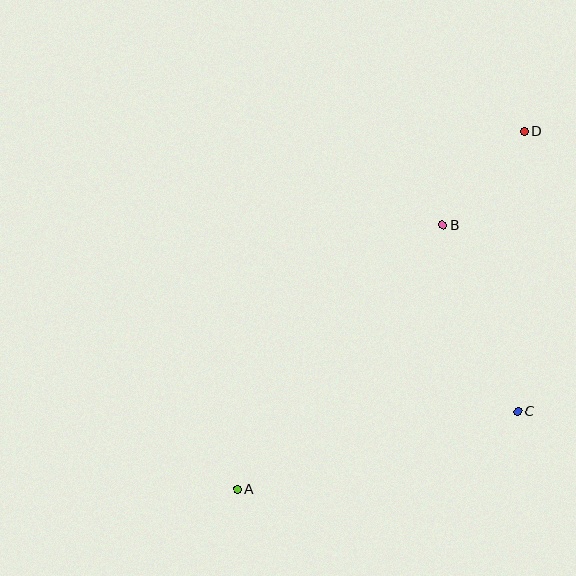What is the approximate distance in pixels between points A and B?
The distance between A and B is approximately 335 pixels.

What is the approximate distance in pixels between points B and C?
The distance between B and C is approximately 201 pixels.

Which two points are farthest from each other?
Points A and D are farthest from each other.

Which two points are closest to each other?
Points B and D are closest to each other.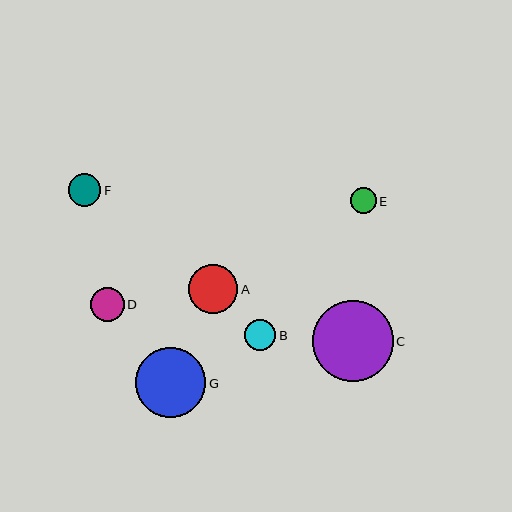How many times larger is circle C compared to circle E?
Circle C is approximately 3.1 times the size of circle E.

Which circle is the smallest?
Circle E is the smallest with a size of approximately 26 pixels.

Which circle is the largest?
Circle C is the largest with a size of approximately 81 pixels.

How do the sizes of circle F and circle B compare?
Circle F and circle B are approximately the same size.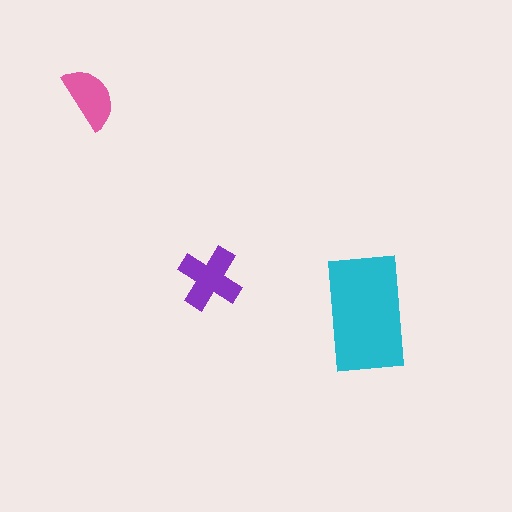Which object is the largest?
The cyan rectangle.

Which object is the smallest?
The pink semicircle.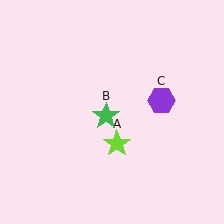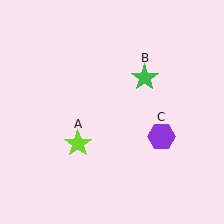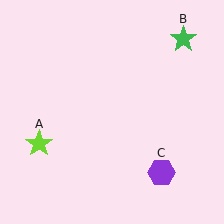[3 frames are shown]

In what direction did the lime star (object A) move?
The lime star (object A) moved left.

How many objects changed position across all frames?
3 objects changed position: lime star (object A), green star (object B), purple hexagon (object C).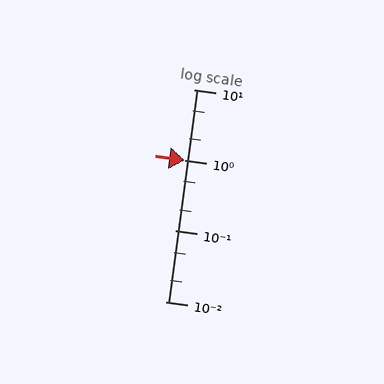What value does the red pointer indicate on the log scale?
The pointer indicates approximately 0.99.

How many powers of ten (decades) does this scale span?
The scale spans 3 decades, from 0.01 to 10.